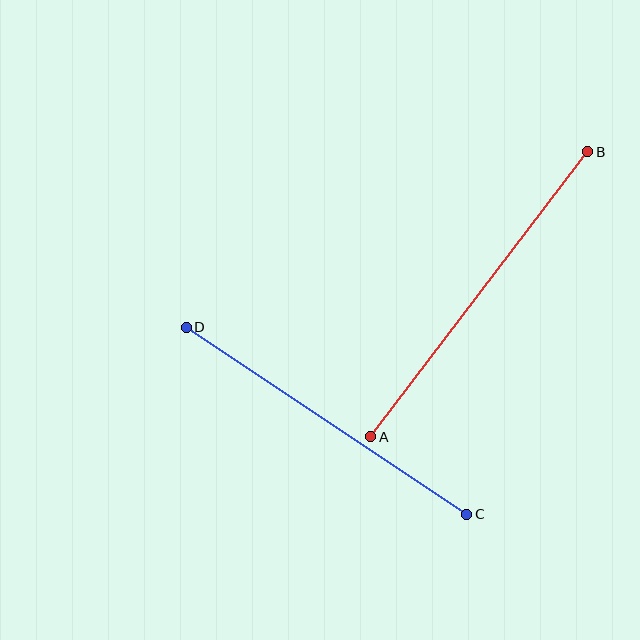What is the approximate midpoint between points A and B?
The midpoint is at approximately (479, 294) pixels.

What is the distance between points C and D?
The distance is approximately 337 pixels.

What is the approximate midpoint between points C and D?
The midpoint is at approximately (326, 421) pixels.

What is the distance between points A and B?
The distance is approximately 358 pixels.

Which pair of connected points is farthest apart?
Points A and B are farthest apart.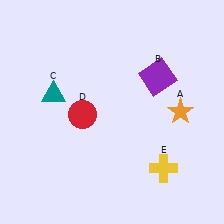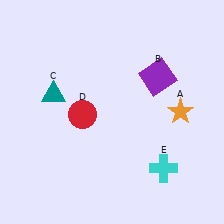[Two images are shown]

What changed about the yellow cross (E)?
In Image 1, E is yellow. In Image 2, it changed to cyan.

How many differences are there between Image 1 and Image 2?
There is 1 difference between the two images.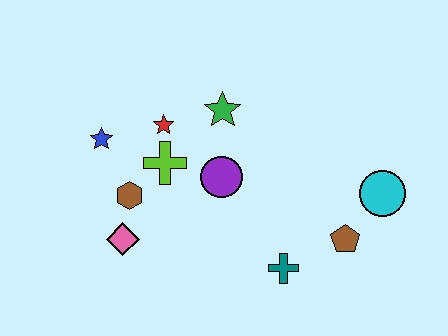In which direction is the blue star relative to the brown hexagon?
The blue star is above the brown hexagon.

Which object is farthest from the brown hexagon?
The cyan circle is farthest from the brown hexagon.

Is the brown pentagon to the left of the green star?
No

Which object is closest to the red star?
The lime cross is closest to the red star.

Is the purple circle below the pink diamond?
No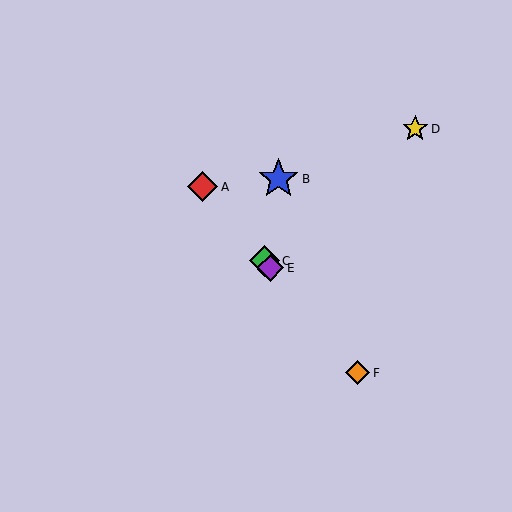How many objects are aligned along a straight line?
4 objects (A, C, E, F) are aligned along a straight line.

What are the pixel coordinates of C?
Object C is at (264, 261).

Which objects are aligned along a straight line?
Objects A, C, E, F are aligned along a straight line.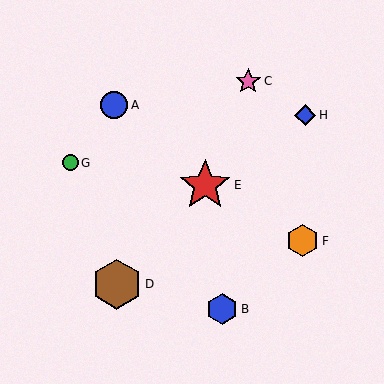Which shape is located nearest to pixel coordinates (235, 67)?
The pink star (labeled C) at (248, 81) is nearest to that location.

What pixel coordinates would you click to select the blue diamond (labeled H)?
Click at (305, 115) to select the blue diamond H.